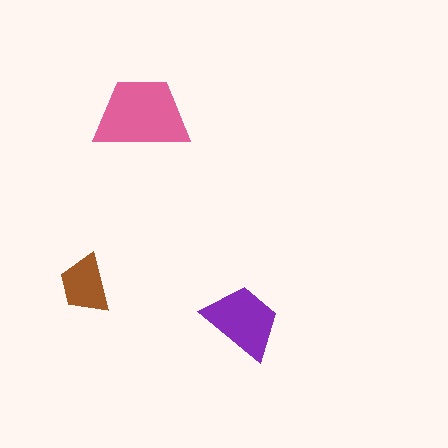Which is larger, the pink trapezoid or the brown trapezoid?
The pink one.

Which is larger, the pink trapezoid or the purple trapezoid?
The pink one.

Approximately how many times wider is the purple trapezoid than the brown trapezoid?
About 1.5 times wider.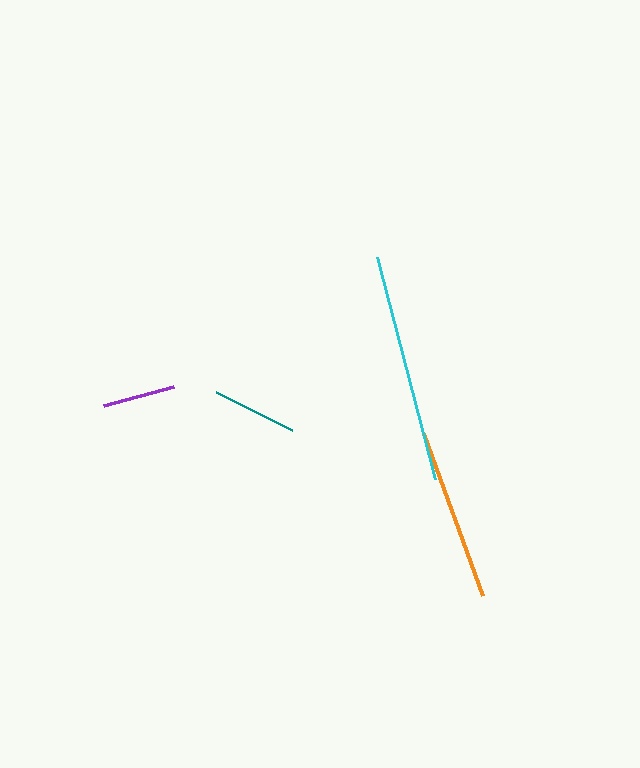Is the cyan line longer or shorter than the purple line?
The cyan line is longer than the purple line.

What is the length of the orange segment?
The orange segment is approximately 172 pixels long.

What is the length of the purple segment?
The purple segment is approximately 72 pixels long.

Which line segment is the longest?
The cyan line is the longest at approximately 230 pixels.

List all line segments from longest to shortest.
From longest to shortest: cyan, orange, teal, purple.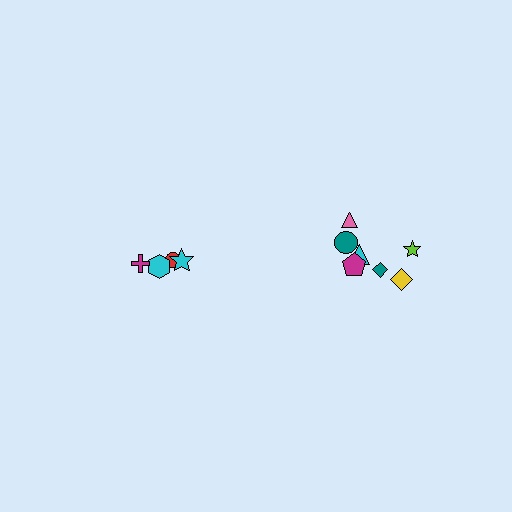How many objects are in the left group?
There are 4 objects.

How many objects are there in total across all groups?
There are 11 objects.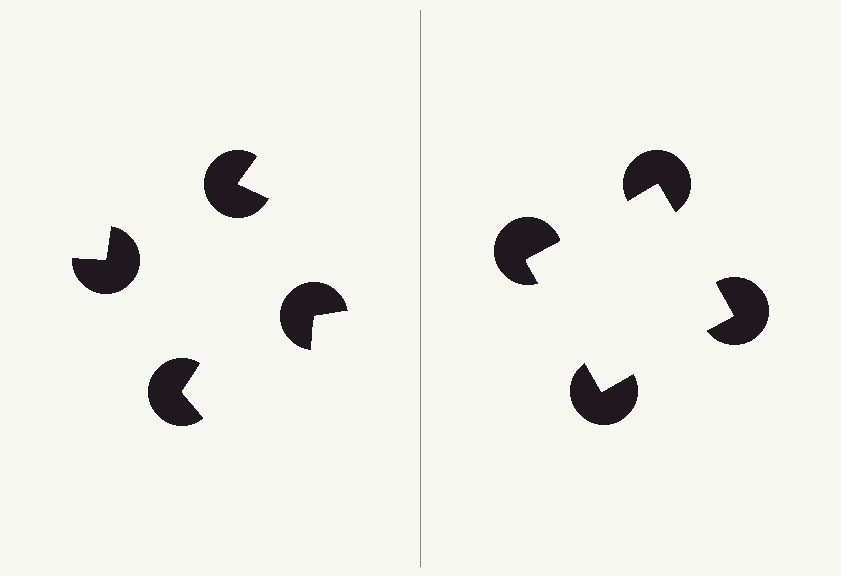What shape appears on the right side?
An illusory square.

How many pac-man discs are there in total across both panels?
8 — 4 on each side.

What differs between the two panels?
The pac-man discs are positioned identically on both sides; only the wedge orientations differ. On the right they align to a square; on the left they are misaligned.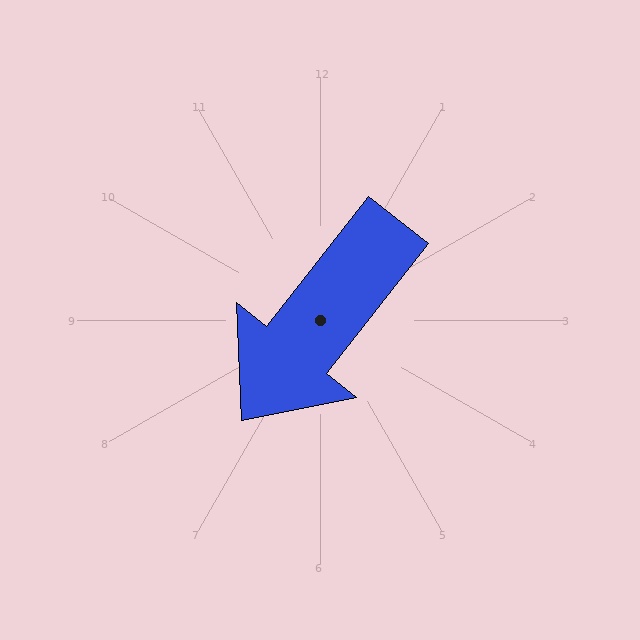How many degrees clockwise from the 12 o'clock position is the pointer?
Approximately 218 degrees.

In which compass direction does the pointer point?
Southwest.